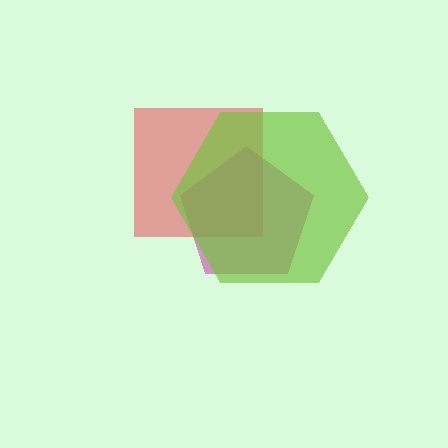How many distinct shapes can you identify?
There are 3 distinct shapes: a red square, a magenta pentagon, a lime hexagon.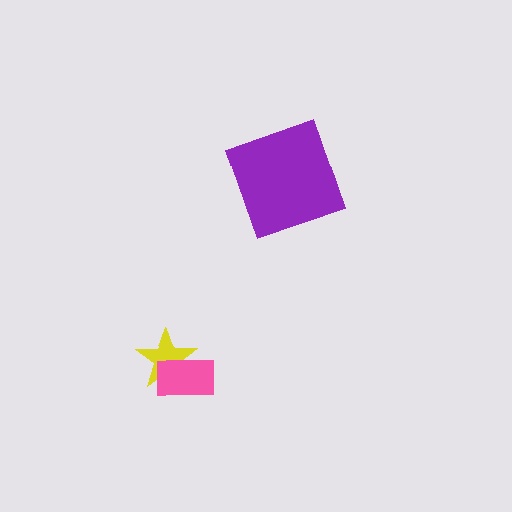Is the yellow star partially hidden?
Yes, it is partially covered by another shape.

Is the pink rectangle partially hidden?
No, no other shape covers it.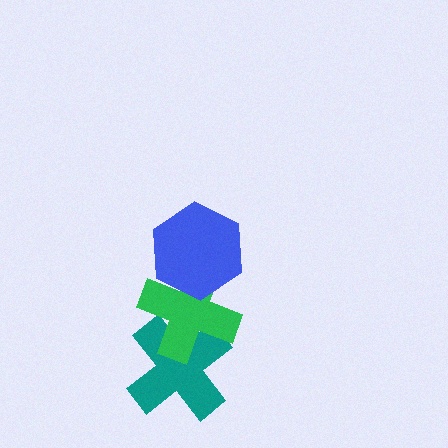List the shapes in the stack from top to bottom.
From top to bottom: the blue hexagon, the green cross, the teal cross.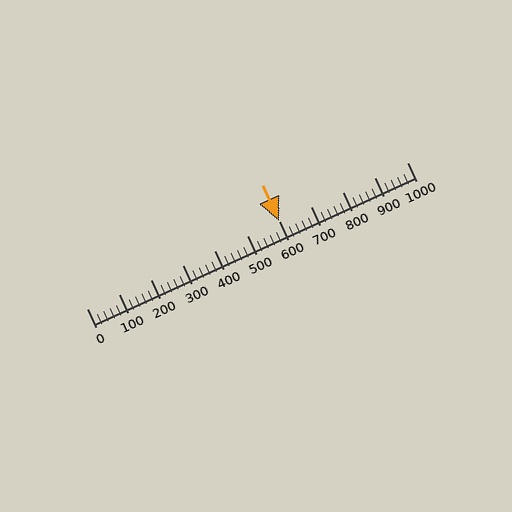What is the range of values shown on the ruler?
The ruler shows values from 0 to 1000.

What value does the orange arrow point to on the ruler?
The orange arrow points to approximately 600.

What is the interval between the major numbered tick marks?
The major tick marks are spaced 100 units apart.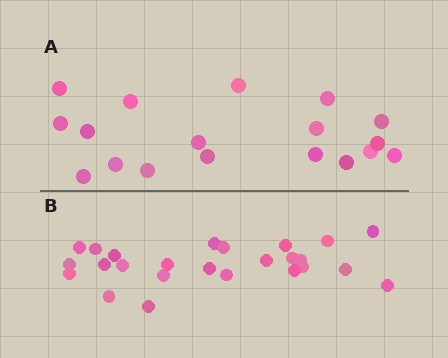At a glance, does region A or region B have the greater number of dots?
Region B (the bottom region) has more dots.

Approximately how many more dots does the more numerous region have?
Region B has roughly 8 or so more dots than region A.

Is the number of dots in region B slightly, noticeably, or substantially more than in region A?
Region B has noticeably more, but not dramatically so. The ratio is roughly 1.4 to 1.